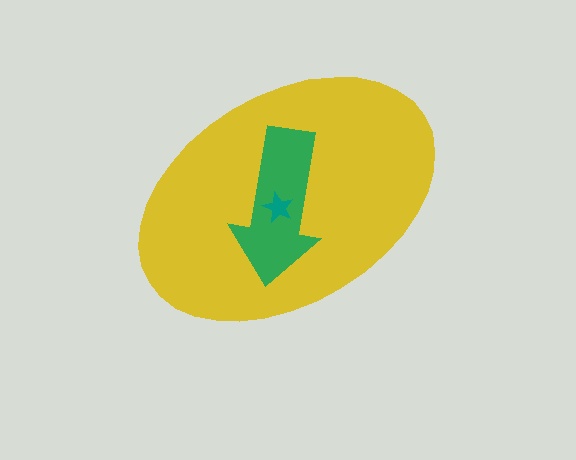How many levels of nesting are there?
3.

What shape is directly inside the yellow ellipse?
The green arrow.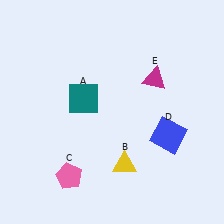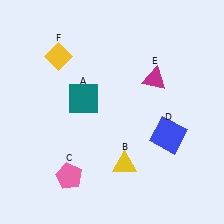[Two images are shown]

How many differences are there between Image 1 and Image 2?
There is 1 difference between the two images.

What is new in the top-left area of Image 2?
A yellow diamond (F) was added in the top-left area of Image 2.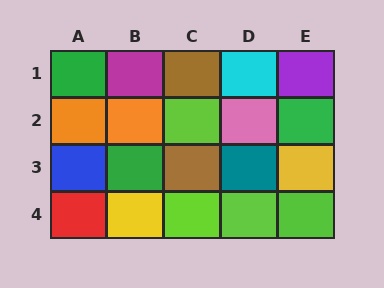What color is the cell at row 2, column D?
Pink.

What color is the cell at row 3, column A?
Blue.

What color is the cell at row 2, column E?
Green.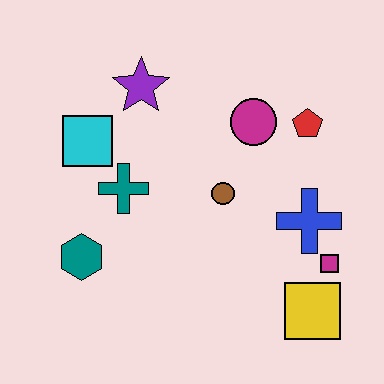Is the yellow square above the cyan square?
No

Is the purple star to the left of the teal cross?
No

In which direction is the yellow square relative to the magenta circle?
The yellow square is below the magenta circle.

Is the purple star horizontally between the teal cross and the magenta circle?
Yes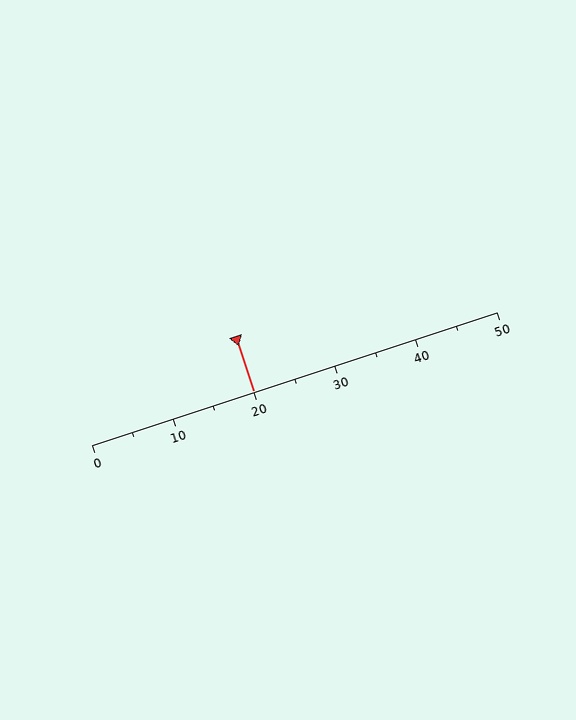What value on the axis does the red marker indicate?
The marker indicates approximately 20.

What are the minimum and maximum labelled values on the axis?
The axis runs from 0 to 50.